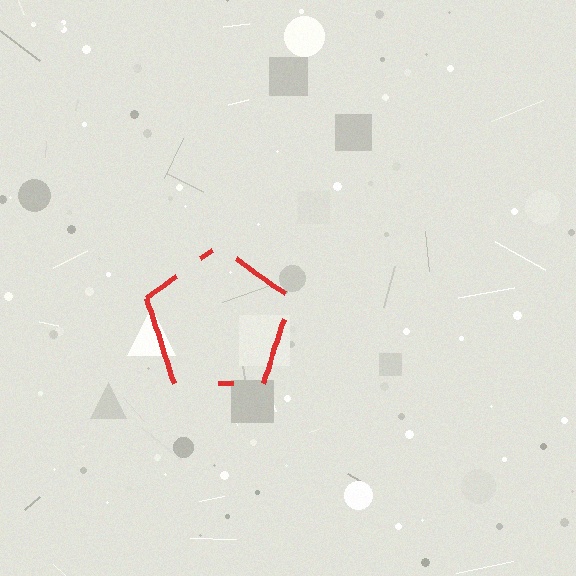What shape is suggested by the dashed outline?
The dashed outline suggests a pentagon.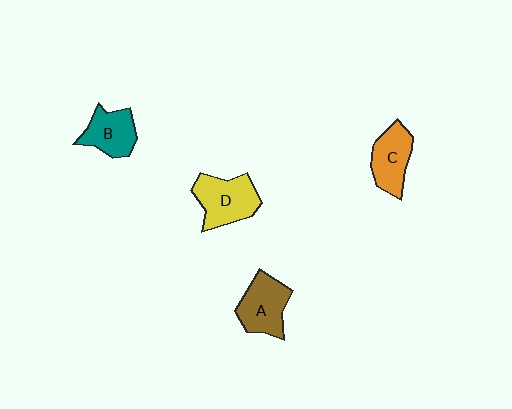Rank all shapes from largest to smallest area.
From largest to smallest: D (yellow), A (brown), C (orange), B (teal).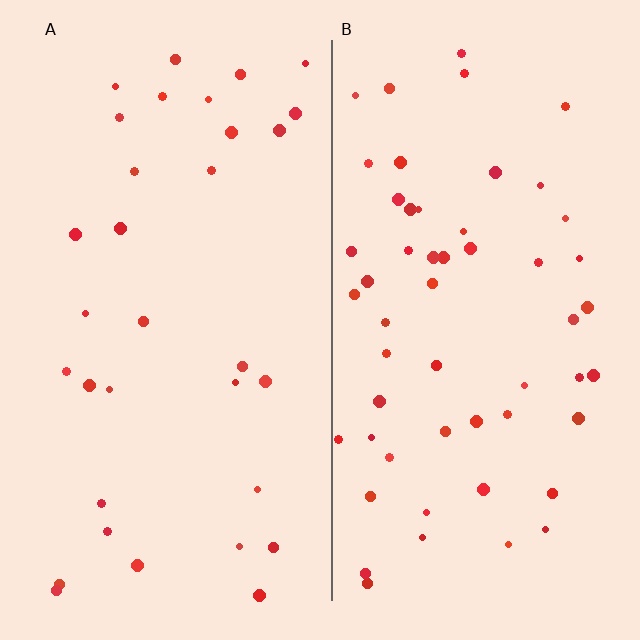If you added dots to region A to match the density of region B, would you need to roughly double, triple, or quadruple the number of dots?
Approximately double.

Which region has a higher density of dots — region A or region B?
B (the right).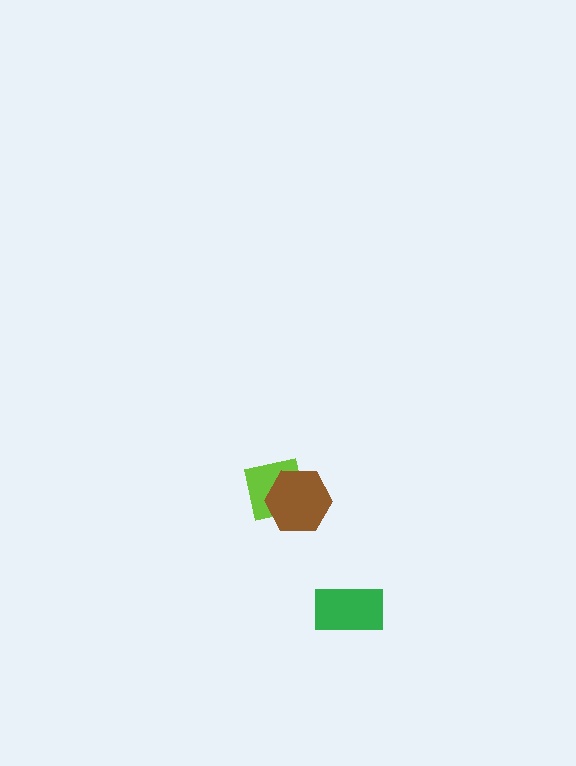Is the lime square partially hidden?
Yes, it is partially covered by another shape.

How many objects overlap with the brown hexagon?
1 object overlaps with the brown hexagon.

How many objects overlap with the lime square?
1 object overlaps with the lime square.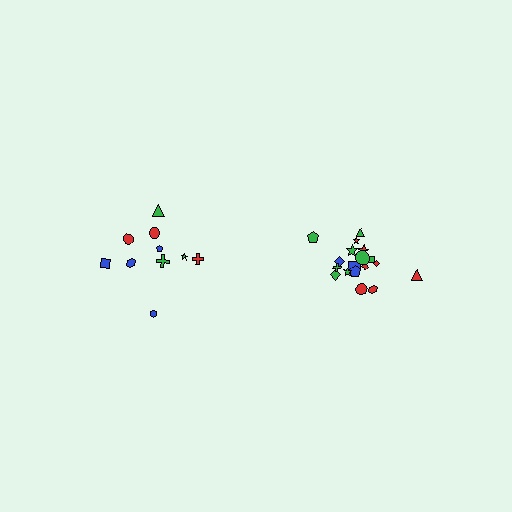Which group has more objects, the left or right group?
The right group.